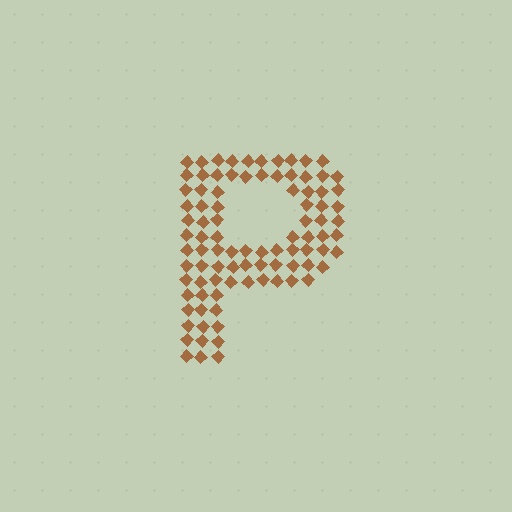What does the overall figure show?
The overall figure shows the letter P.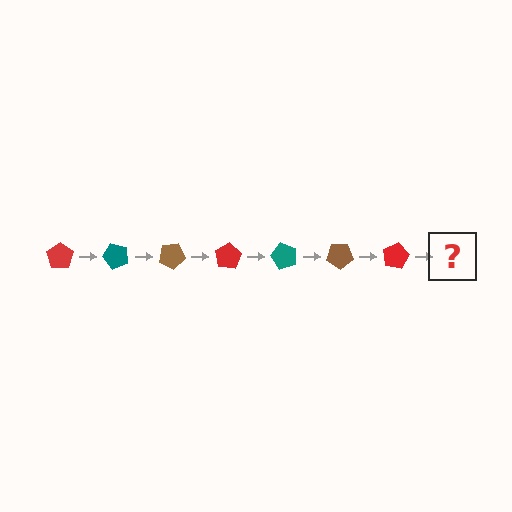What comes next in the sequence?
The next element should be a teal pentagon, rotated 350 degrees from the start.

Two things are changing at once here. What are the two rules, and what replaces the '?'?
The two rules are that it rotates 50 degrees each step and the color cycles through red, teal, and brown. The '?' should be a teal pentagon, rotated 350 degrees from the start.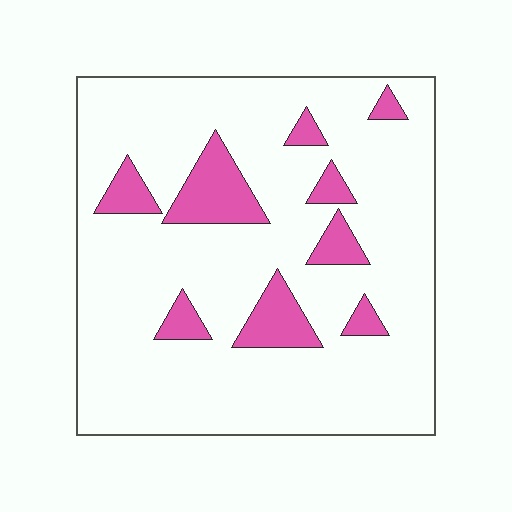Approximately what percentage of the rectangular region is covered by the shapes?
Approximately 15%.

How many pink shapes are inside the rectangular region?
9.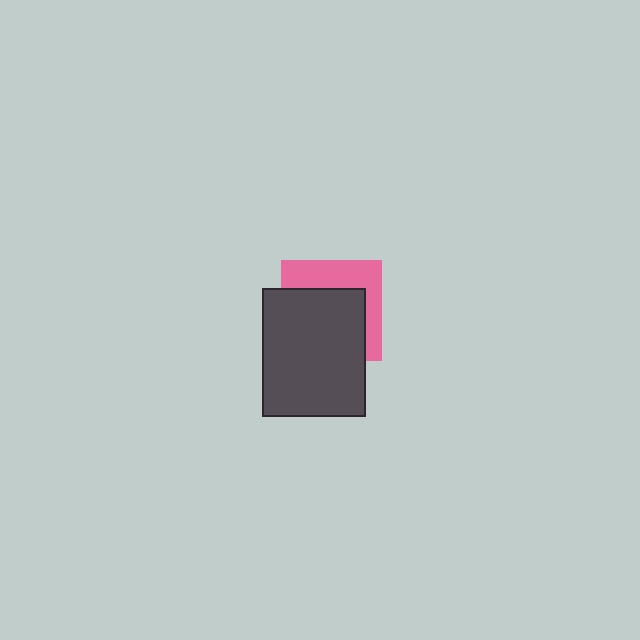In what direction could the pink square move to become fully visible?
The pink square could move toward the upper-right. That would shift it out from behind the dark gray rectangle entirely.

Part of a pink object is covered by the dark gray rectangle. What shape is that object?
It is a square.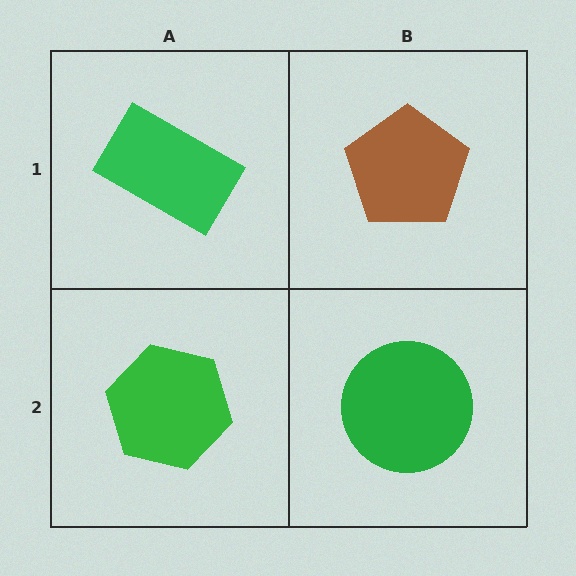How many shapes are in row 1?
2 shapes.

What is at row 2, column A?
A green hexagon.